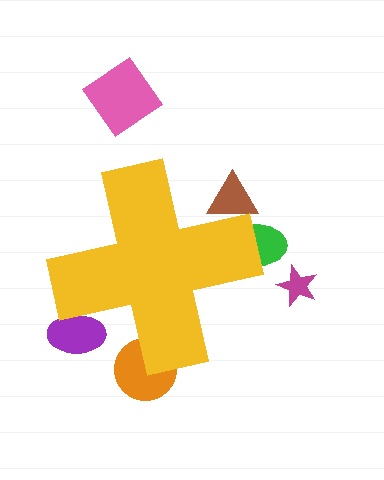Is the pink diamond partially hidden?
No, the pink diamond is fully visible.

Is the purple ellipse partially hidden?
Yes, the purple ellipse is partially hidden behind the yellow cross.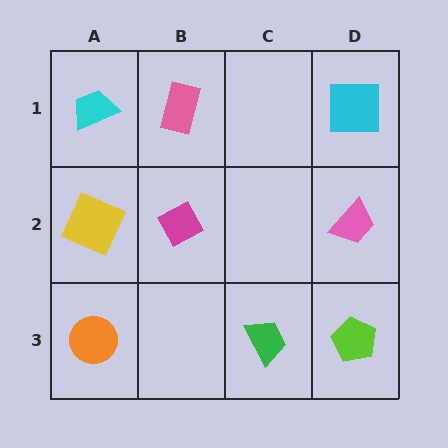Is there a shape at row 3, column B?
No, that cell is empty.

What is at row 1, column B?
A pink rectangle.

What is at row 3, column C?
A green trapezoid.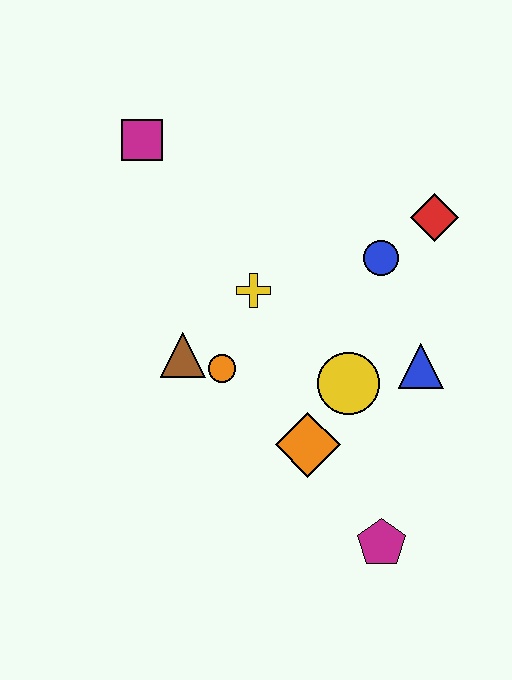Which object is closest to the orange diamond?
The yellow circle is closest to the orange diamond.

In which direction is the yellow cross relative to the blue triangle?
The yellow cross is to the left of the blue triangle.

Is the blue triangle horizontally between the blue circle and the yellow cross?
No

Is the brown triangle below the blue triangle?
No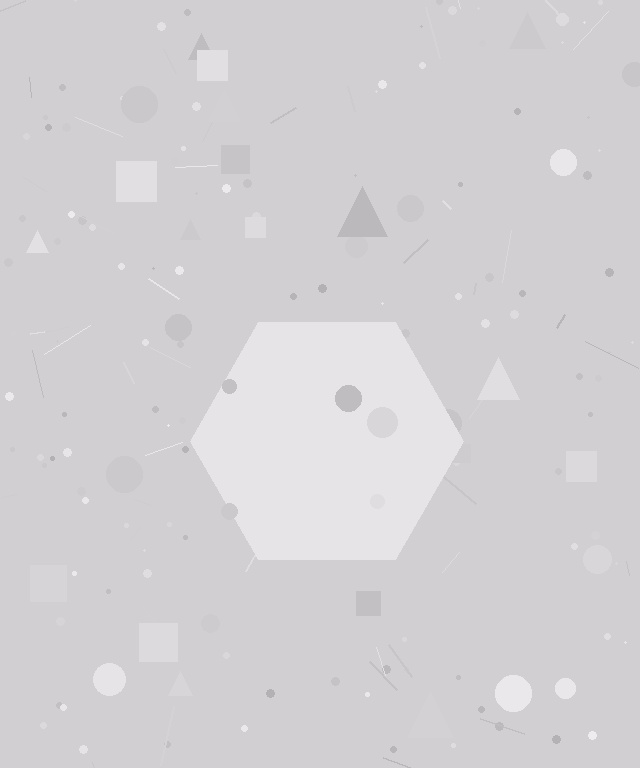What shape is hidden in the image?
A hexagon is hidden in the image.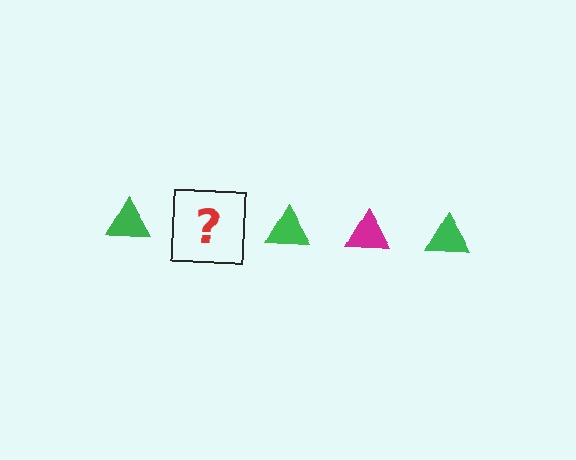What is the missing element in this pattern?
The missing element is a magenta triangle.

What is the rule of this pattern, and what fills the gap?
The rule is that the pattern cycles through green, magenta triangles. The gap should be filled with a magenta triangle.